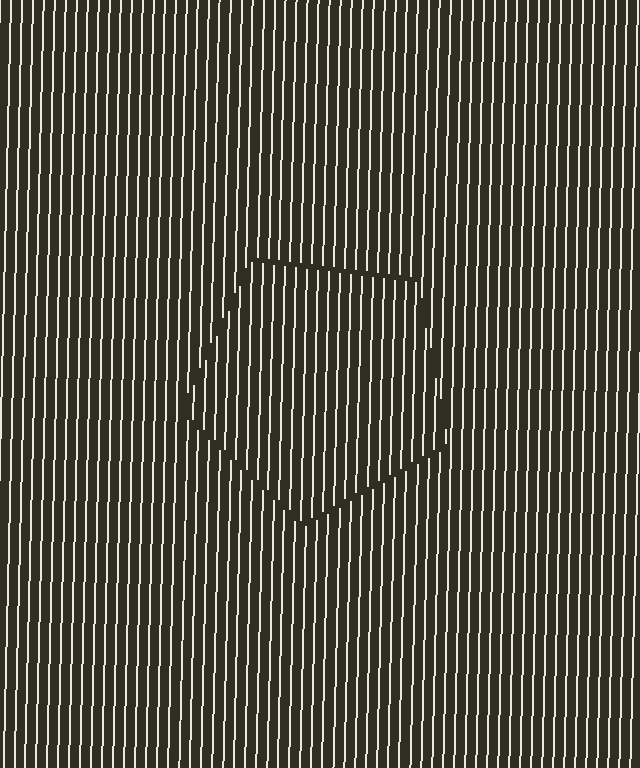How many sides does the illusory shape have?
5 sides — the line-ends trace a pentagon.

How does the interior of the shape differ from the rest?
The interior of the shape contains the same grating, shifted by half a period — the contour is defined by the phase discontinuity where line-ends from the inner and outer gratings abut.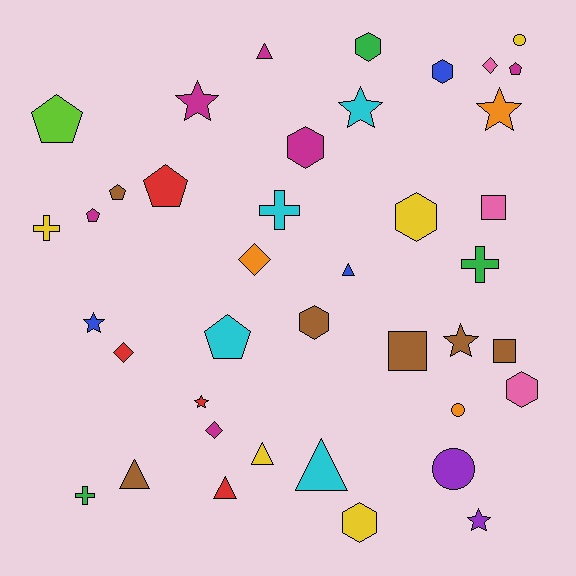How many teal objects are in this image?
There are no teal objects.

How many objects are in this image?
There are 40 objects.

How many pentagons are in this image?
There are 6 pentagons.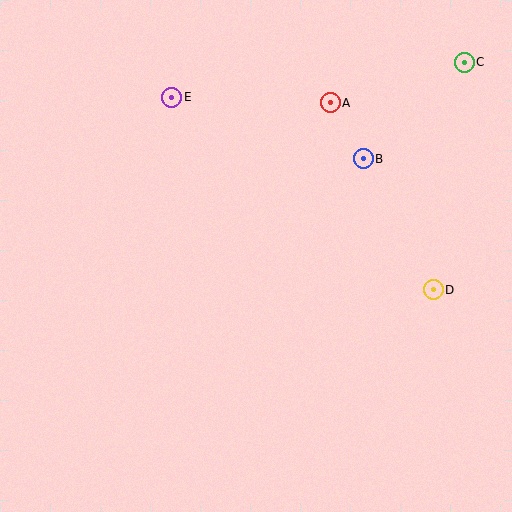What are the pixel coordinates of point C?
Point C is at (464, 62).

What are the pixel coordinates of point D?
Point D is at (433, 290).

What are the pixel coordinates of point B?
Point B is at (363, 159).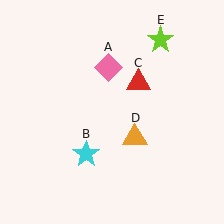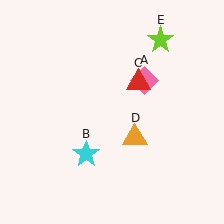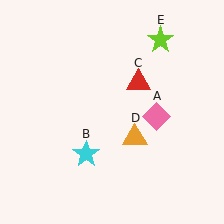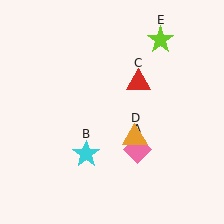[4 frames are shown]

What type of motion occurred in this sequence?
The pink diamond (object A) rotated clockwise around the center of the scene.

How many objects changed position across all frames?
1 object changed position: pink diamond (object A).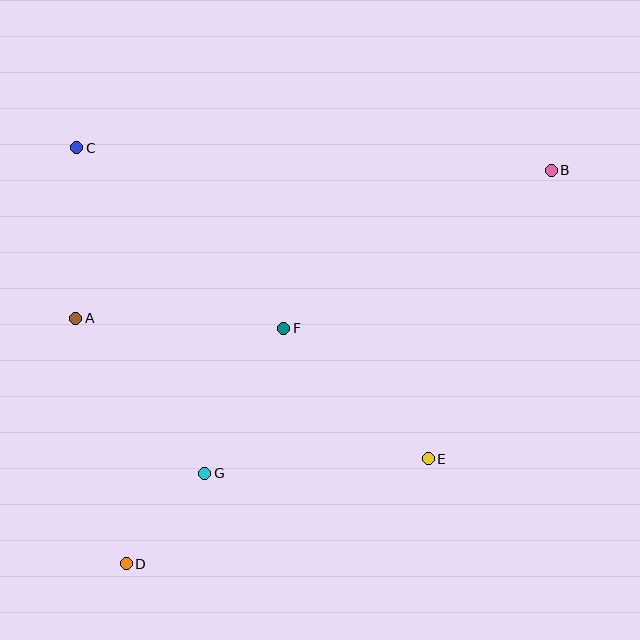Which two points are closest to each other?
Points D and G are closest to each other.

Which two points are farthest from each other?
Points B and D are farthest from each other.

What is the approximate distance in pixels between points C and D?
The distance between C and D is approximately 419 pixels.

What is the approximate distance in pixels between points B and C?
The distance between B and C is approximately 475 pixels.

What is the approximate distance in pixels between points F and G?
The distance between F and G is approximately 165 pixels.